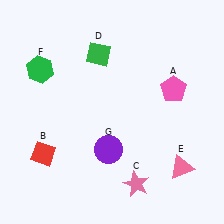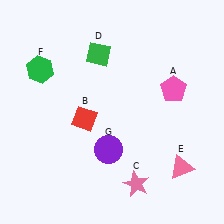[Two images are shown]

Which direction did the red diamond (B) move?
The red diamond (B) moved right.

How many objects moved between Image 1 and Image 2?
1 object moved between the two images.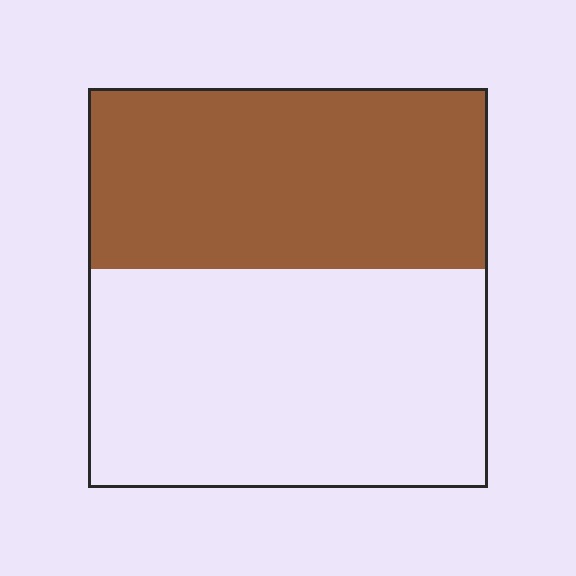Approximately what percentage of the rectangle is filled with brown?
Approximately 45%.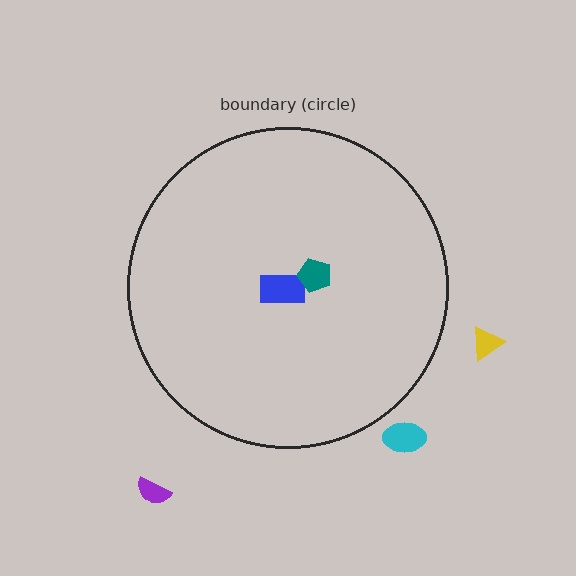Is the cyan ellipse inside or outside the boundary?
Outside.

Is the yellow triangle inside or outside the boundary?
Outside.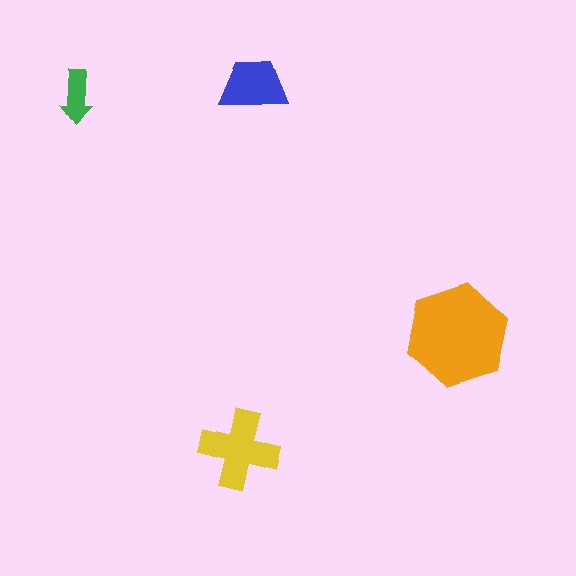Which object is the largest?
The orange hexagon.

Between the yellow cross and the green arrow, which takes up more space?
The yellow cross.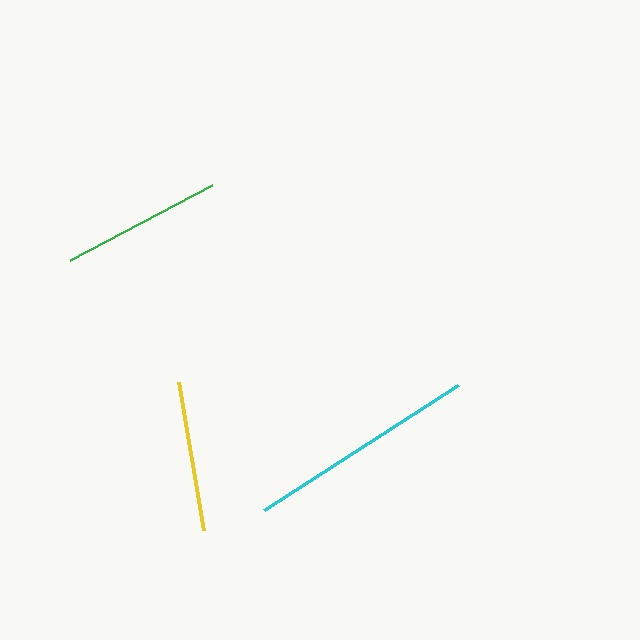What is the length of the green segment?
The green segment is approximately 161 pixels long.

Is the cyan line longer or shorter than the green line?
The cyan line is longer than the green line.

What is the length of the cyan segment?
The cyan segment is approximately 231 pixels long.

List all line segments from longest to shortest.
From longest to shortest: cyan, green, yellow.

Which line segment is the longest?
The cyan line is the longest at approximately 231 pixels.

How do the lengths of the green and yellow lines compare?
The green and yellow lines are approximately the same length.